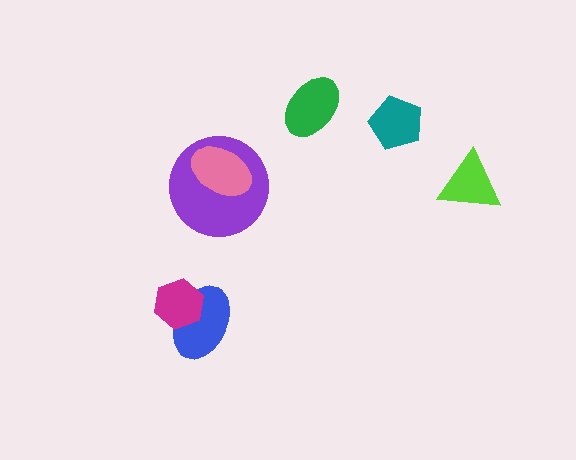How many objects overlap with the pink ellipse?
1 object overlaps with the pink ellipse.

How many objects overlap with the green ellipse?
0 objects overlap with the green ellipse.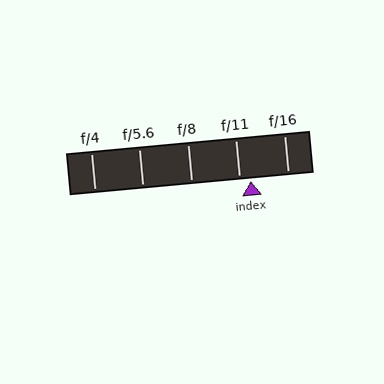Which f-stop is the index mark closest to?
The index mark is closest to f/11.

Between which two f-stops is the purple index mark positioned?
The index mark is between f/11 and f/16.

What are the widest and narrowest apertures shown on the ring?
The widest aperture shown is f/4 and the narrowest is f/16.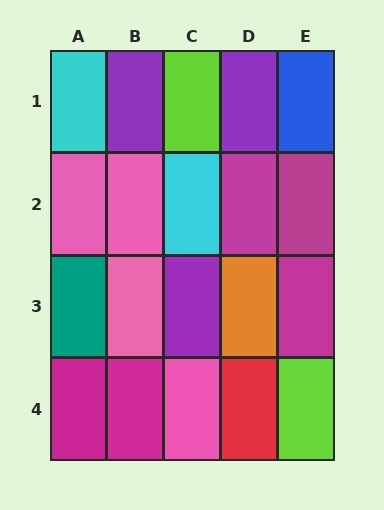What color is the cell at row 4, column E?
Lime.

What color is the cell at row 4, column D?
Red.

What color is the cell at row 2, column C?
Cyan.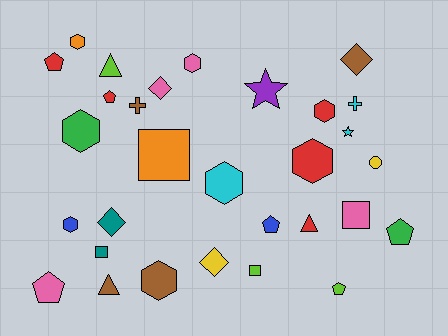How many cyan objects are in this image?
There are 3 cyan objects.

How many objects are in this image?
There are 30 objects.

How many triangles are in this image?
There are 3 triangles.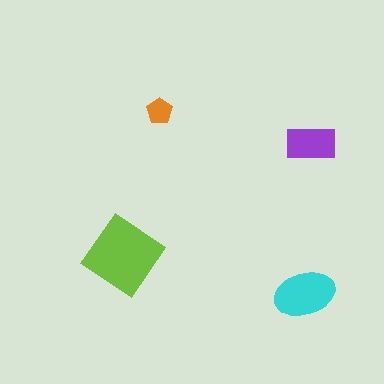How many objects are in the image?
There are 4 objects in the image.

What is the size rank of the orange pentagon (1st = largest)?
4th.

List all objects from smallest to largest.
The orange pentagon, the purple rectangle, the cyan ellipse, the lime diamond.